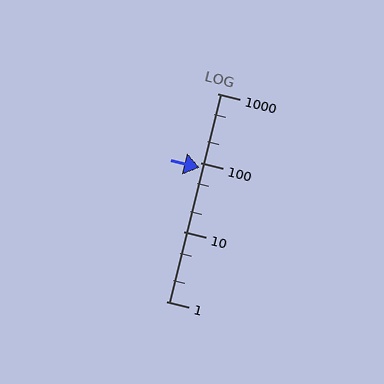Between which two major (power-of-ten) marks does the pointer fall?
The pointer is between 10 and 100.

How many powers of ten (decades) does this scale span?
The scale spans 3 decades, from 1 to 1000.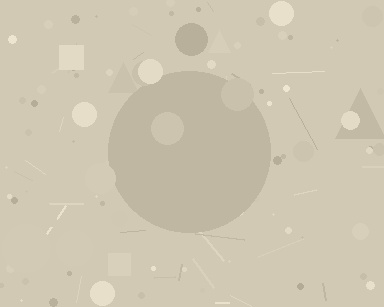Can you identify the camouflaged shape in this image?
The camouflaged shape is a circle.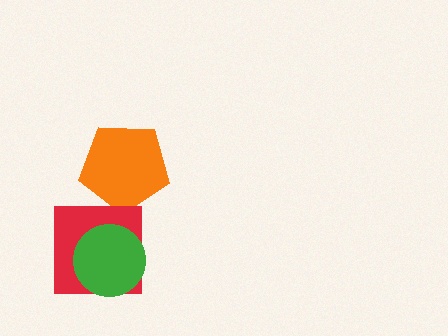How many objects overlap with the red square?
1 object overlaps with the red square.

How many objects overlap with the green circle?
1 object overlaps with the green circle.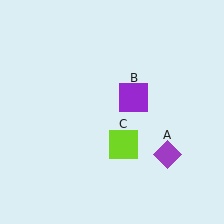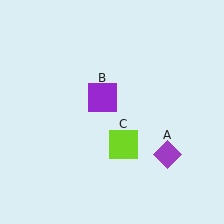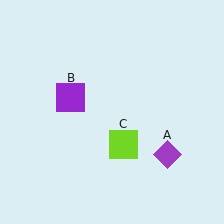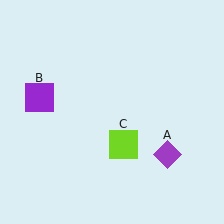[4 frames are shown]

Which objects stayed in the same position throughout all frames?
Purple diamond (object A) and lime square (object C) remained stationary.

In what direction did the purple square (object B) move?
The purple square (object B) moved left.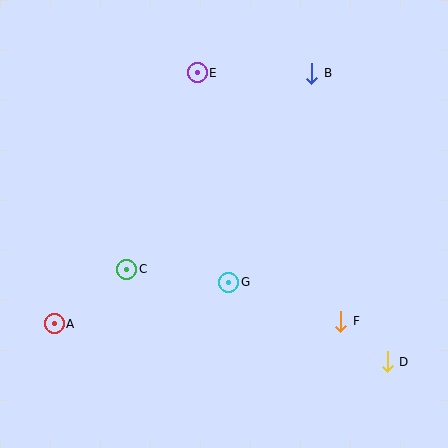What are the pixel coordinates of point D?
Point D is at (387, 362).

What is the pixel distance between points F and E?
The distance between F and E is 287 pixels.